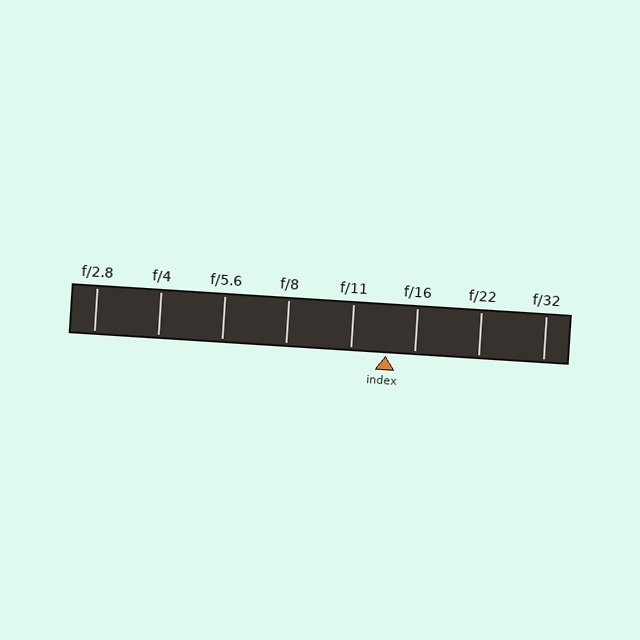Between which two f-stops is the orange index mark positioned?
The index mark is between f/11 and f/16.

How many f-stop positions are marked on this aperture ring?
There are 8 f-stop positions marked.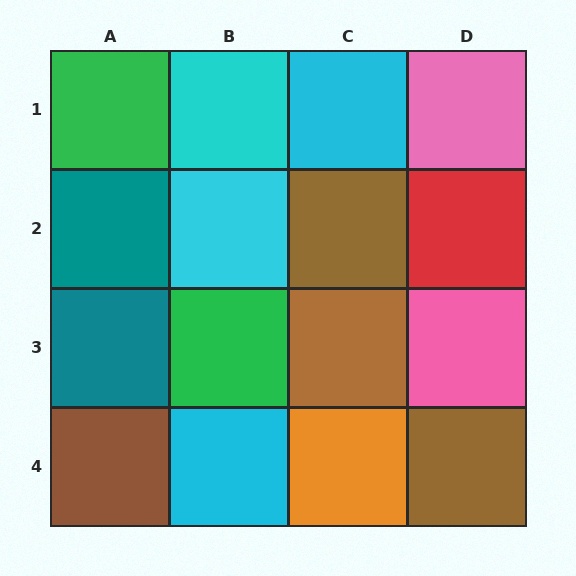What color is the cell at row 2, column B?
Cyan.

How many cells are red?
1 cell is red.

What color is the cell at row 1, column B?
Cyan.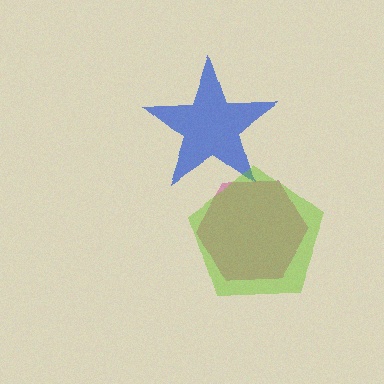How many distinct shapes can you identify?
There are 3 distinct shapes: a magenta hexagon, a blue star, a lime pentagon.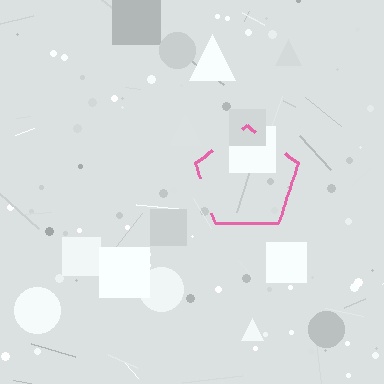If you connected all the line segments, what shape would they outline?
They would outline a pentagon.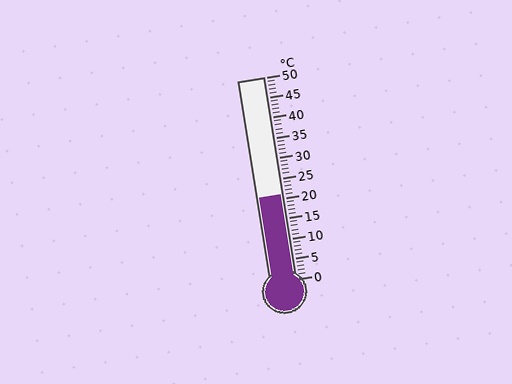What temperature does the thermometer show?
The thermometer shows approximately 21°C.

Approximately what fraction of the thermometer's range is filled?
The thermometer is filled to approximately 40% of its range.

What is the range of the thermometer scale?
The thermometer scale ranges from 0°C to 50°C.